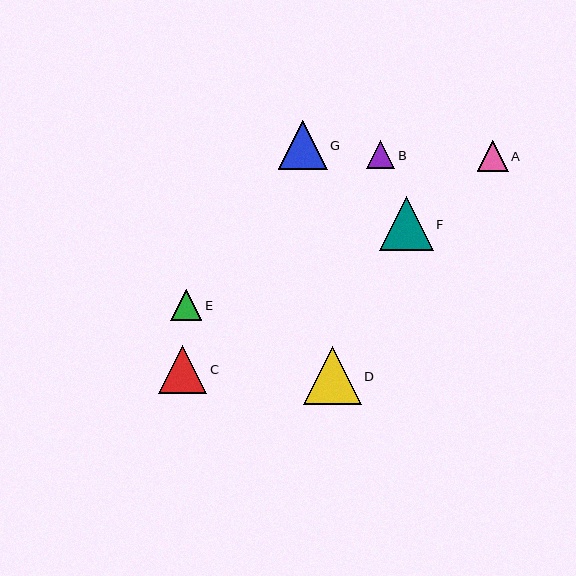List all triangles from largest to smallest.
From largest to smallest: D, F, G, C, A, E, B.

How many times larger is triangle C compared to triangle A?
Triangle C is approximately 1.5 times the size of triangle A.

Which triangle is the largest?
Triangle D is the largest with a size of approximately 58 pixels.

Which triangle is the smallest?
Triangle B is the smallest with a size of approximately 28 pixels.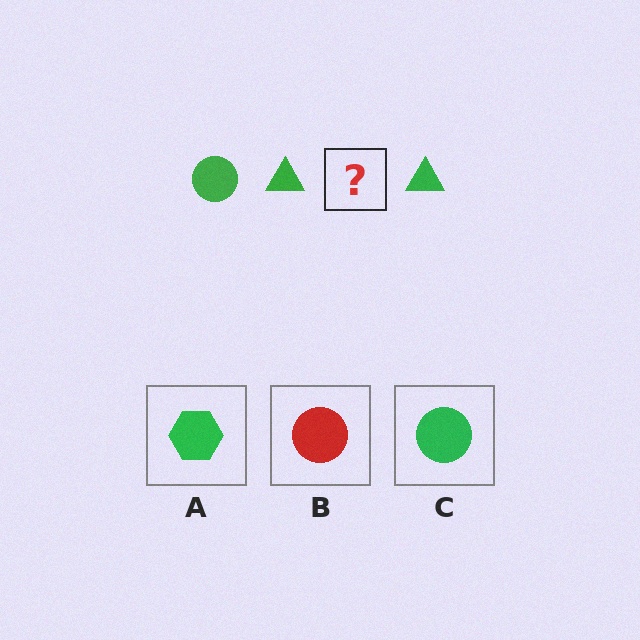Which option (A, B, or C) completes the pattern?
C.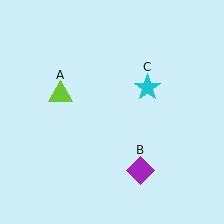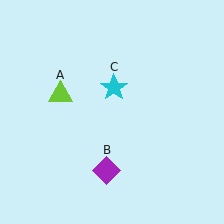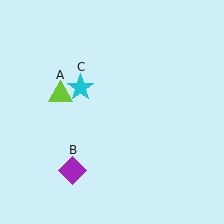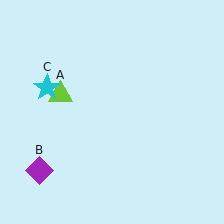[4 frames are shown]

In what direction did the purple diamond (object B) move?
The purple diamond (object B) moved left.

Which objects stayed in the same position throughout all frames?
Lime triangle (object A) remained stationary.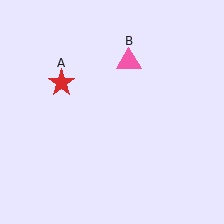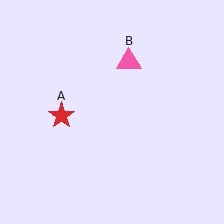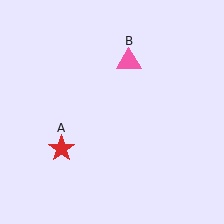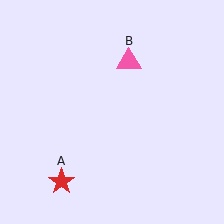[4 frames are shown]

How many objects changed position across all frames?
1 object changed position: red star (object A).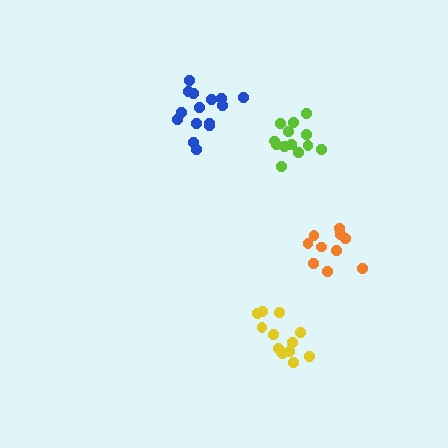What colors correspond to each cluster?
The clusters are colored: orange, blue, yellow, lime.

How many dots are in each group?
Group 1: 10 dots, Group 2: 15 dots, Group 3: 12 dots, Group 4: 13 dots (50 total).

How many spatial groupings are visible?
There are 4 spatial groupings.